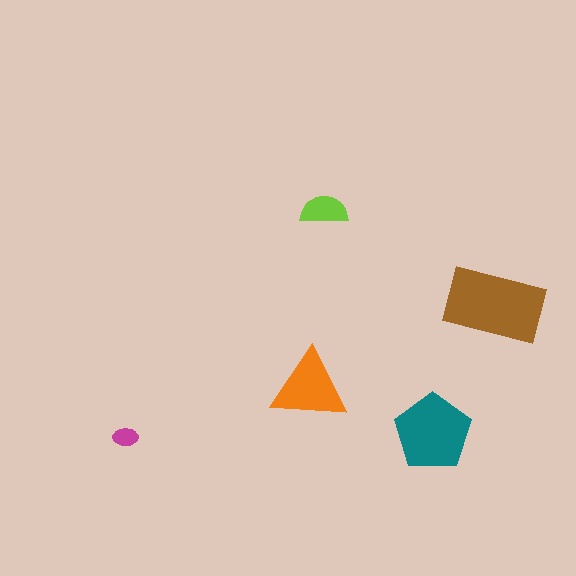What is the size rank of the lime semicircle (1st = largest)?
4th.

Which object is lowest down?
The magenta ellipse is bottommost.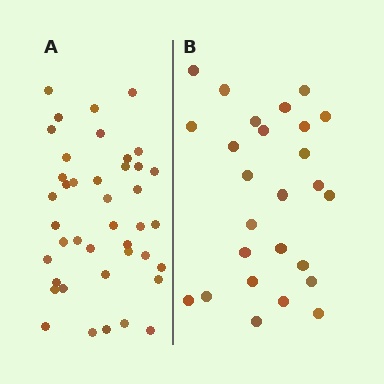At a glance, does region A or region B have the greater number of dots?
Region A (the left region) has more dots.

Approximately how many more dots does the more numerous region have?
Region A has approximately 15 more dots than region B.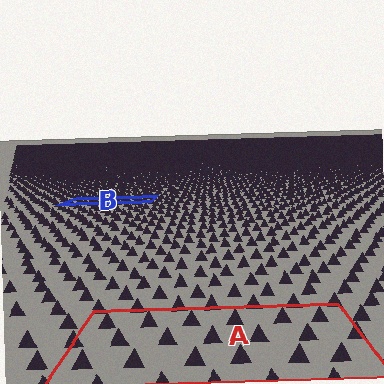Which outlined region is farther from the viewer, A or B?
Region B is farther from the viewer — the texture elements inside it appear smaller and more densely packed.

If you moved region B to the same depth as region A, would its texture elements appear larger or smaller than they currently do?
They would appear larger. At a closer depth, the same texture elements are projected at a bigger on-screen size.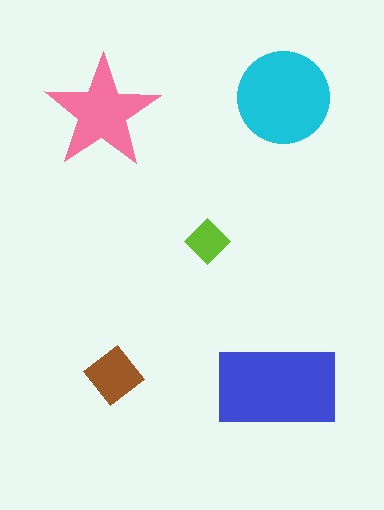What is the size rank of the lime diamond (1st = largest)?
5th.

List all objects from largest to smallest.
The blue rectangle, the cyan circle, the pink star, the brown diamond, the lime diamond.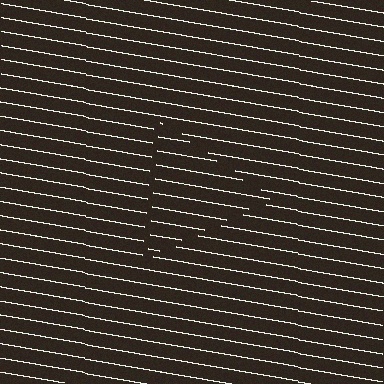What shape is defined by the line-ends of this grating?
An illusory triangle. The interior of the shape contains the same grating, shifted by half a period — the contour is defined by the phase discontinuity where line-ends from the inner and outer gratings abut.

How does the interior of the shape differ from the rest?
The interior of the shape contains the same grating, shifted by half a period — the contour is defined by the phase discontinuity where line-ends from the inner and outer gratings abut.